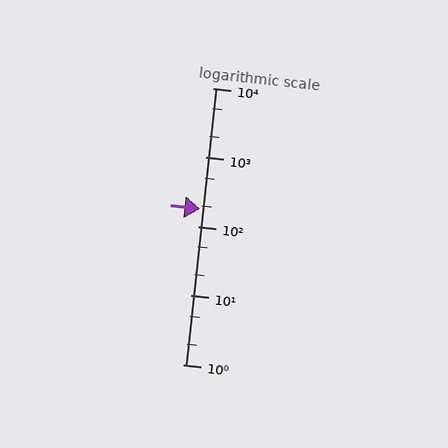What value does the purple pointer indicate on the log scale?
The pointer indicates approximately 180.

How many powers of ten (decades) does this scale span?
The scale spans 4 decades, from 1 to 10000.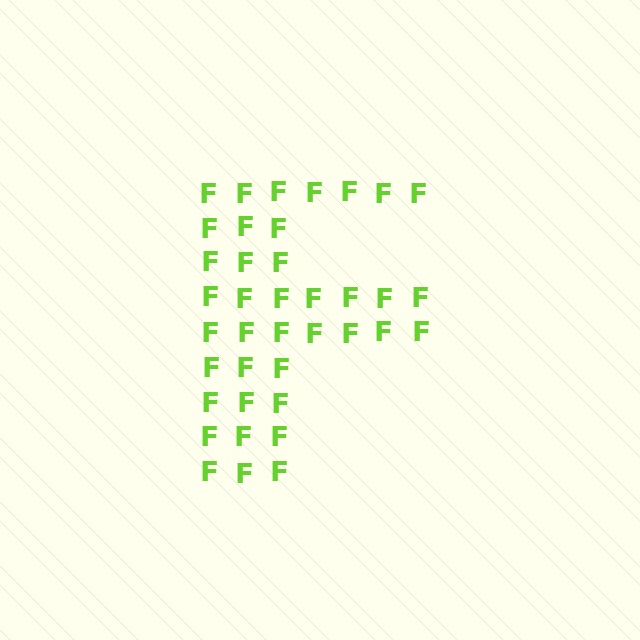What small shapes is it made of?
It is made of small letter F's.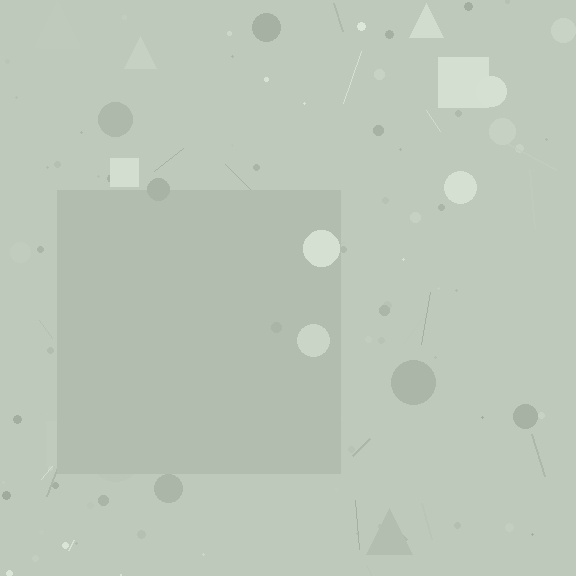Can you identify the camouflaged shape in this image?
The camouflaged shape is a square.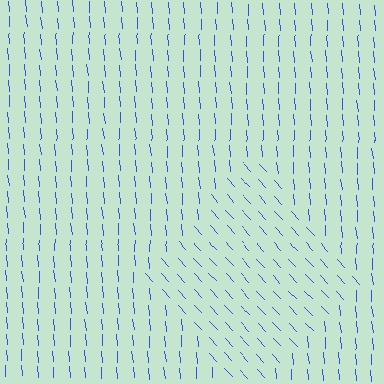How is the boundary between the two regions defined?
The boundary is defined purely by a change in line orientation (approximately 38 degrees difference). All lines are the same color and thickness.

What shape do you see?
I see a diamond.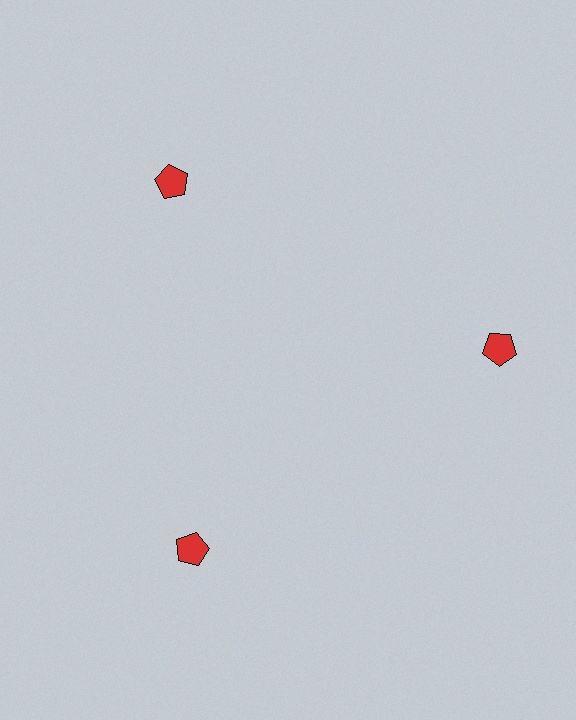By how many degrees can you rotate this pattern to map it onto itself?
The pattern maps onto itself every 120 degrees of rotation.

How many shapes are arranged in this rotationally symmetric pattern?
There are 3 shapes, arranged in 3 groups of 1.